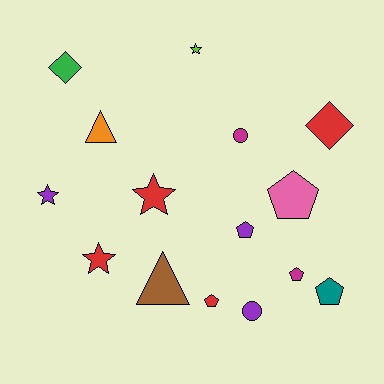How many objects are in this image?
There are 15 objects.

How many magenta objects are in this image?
There are 2 magenta objects.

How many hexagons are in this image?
There are no hexagons.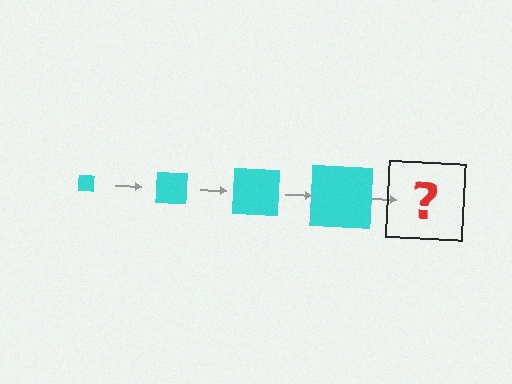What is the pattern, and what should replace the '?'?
The pattern is that the square gets progressively larger each step. The '?' should be a cyan square, larger than the previous one.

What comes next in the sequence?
The next element should be a cyan square, larger than the previous one.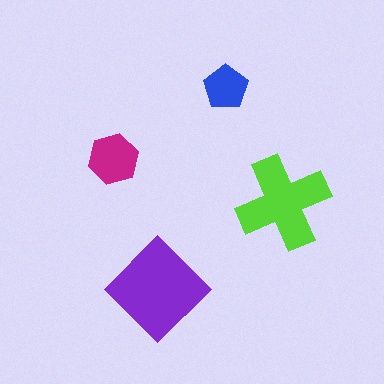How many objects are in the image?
There are 4 objects in the image.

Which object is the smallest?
The blue pentagon.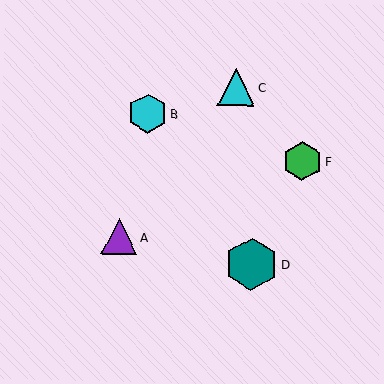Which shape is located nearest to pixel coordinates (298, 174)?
The green hexagon (labeled F) at (302, 161) is nearest to that location.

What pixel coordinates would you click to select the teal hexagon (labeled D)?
Click at (251, 264) to select the teal hexagon D.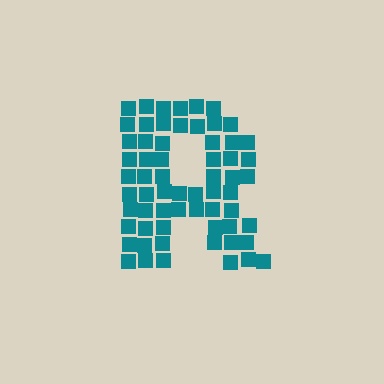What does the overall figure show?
The overall figure shows the letter R.